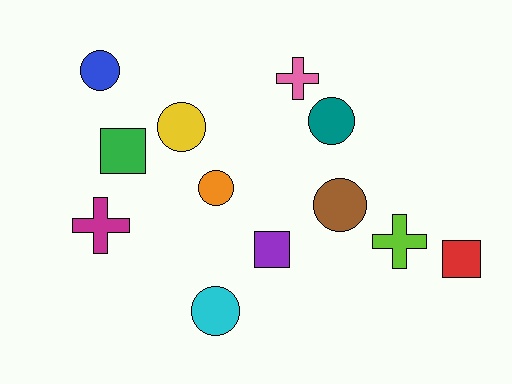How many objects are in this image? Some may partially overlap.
There are 12 objects.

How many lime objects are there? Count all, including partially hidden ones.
There is 1 lime object.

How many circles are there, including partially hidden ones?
There are 6 circles.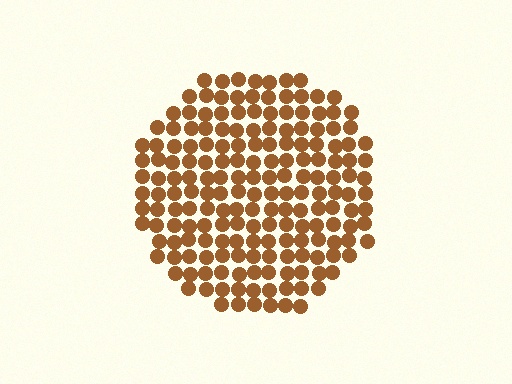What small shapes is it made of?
It is made of small circles.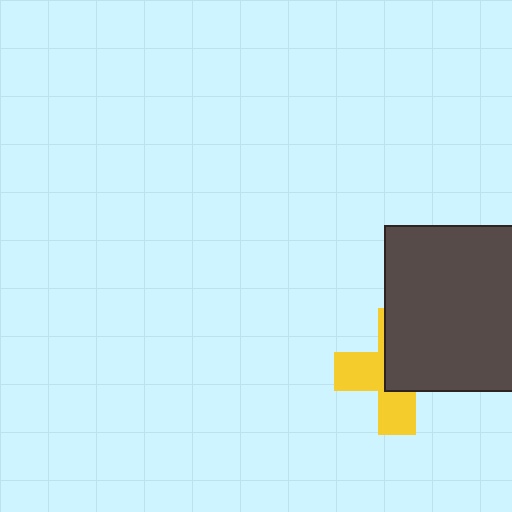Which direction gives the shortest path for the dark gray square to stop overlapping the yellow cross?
Moving toward the upper-right gives the shortest separation.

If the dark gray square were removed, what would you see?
You would see the complete yellow cross.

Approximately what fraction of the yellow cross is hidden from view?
Roughly 53% of the yellow cross is hidden behind the dark gray square.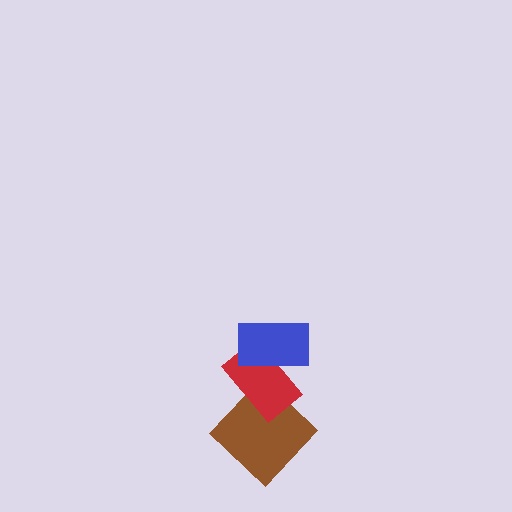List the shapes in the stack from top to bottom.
From top to bottom: the blue rectangle, the red rectangle, the brown diamond.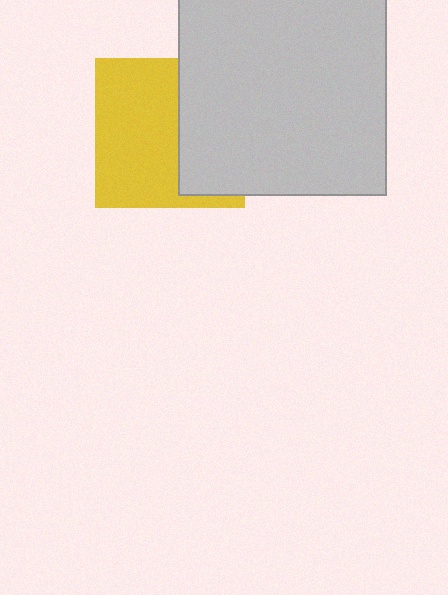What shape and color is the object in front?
The object in front is a light gray square.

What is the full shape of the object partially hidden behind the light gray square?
The partially hidden object is a yellow square.